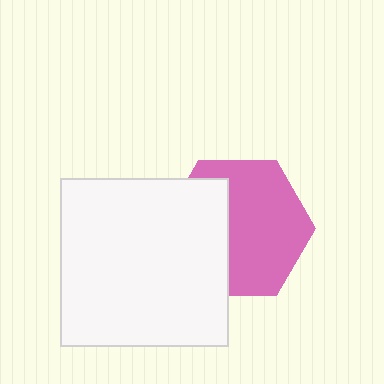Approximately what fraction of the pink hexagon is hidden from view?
Roughly 39% of the pink hexagon is hidden behind the white square.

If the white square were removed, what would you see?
You would see the complete pink hexagon.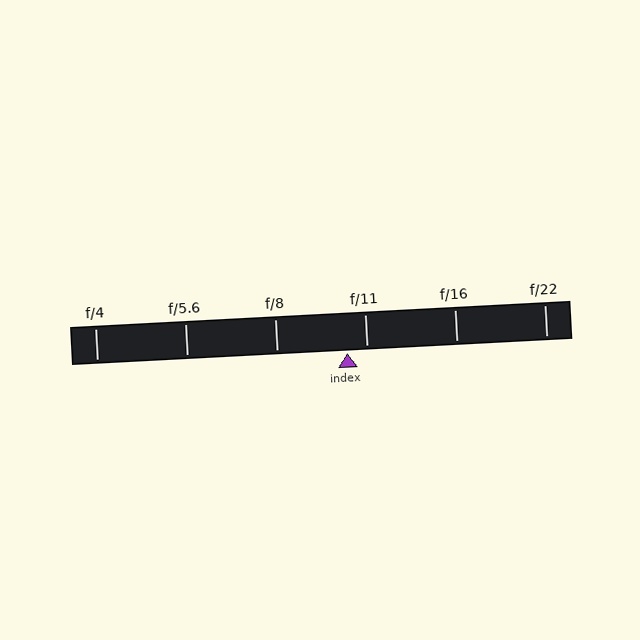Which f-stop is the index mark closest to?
The index mark is closest to f/11.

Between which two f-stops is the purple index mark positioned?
The index mark is between f/8 and f/11.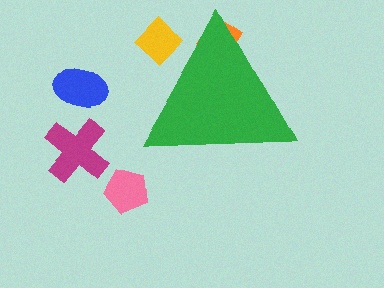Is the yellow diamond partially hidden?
Yes, the yellow diamond is partially hidden behind the green triangle.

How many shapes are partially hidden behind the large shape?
2 shapes are partially hidden.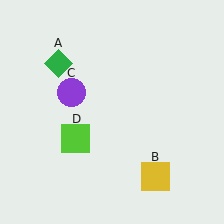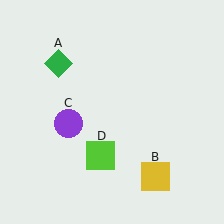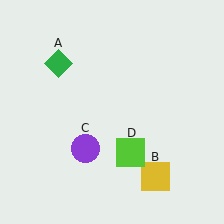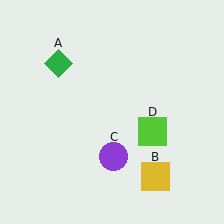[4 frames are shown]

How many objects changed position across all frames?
2 objects changed position: purple circle (object C), lime square (object D).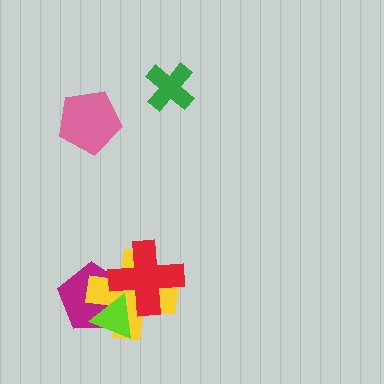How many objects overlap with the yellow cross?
3 objects overlap with the yellow cross.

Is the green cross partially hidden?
No, no other shape covers it.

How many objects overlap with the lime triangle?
3 objects overlap with the lime triangle.